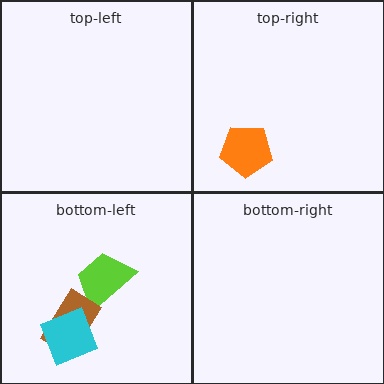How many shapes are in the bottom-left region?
3.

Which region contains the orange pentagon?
The top-right region.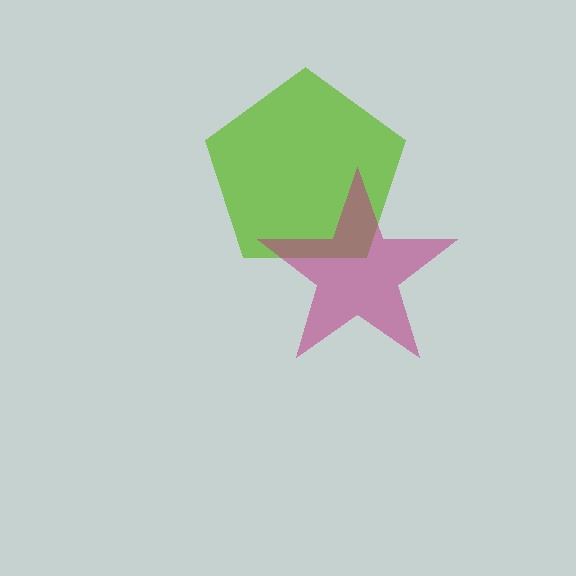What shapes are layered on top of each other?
The layered shapes are: a lime pentagon, a magenta star.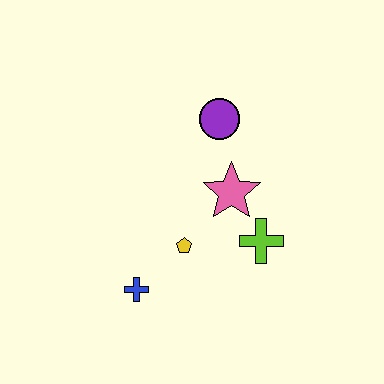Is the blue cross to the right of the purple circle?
No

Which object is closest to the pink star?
The lime cross is closest to the pink star.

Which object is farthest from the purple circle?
The blue cross is farthest from the purple circle.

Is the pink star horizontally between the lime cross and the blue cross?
Yes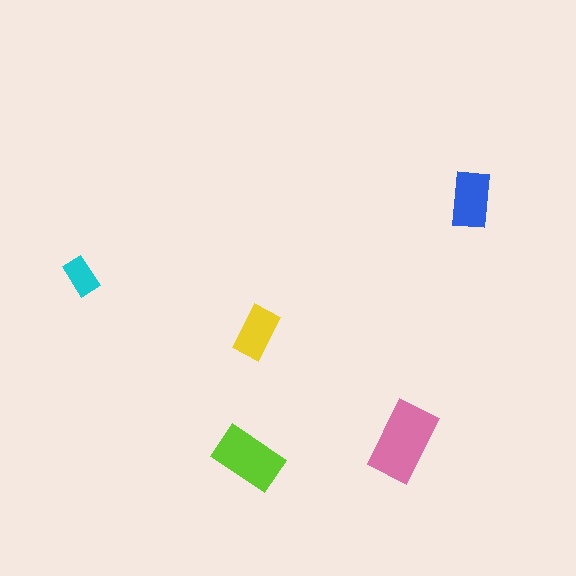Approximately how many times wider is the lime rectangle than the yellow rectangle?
About 1.5 times wider.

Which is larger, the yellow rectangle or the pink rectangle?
The pink one.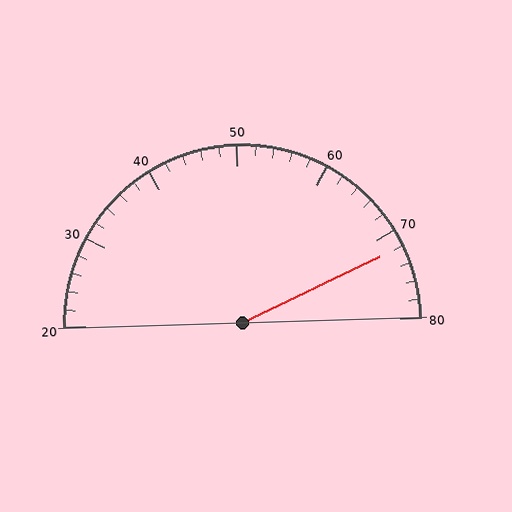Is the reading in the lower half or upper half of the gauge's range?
The reading is in the upper half of the range (20 to 80).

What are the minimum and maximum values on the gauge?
The gauge ranges from 20 to 80.